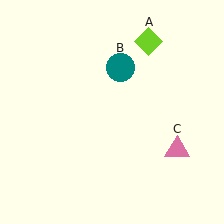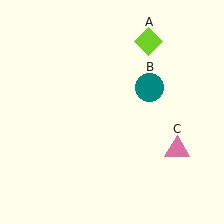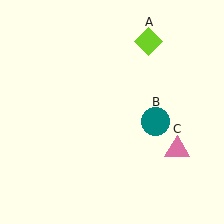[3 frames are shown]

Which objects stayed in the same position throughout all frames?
Lime diamond (object A) and pink triangle (object C) remained stationary.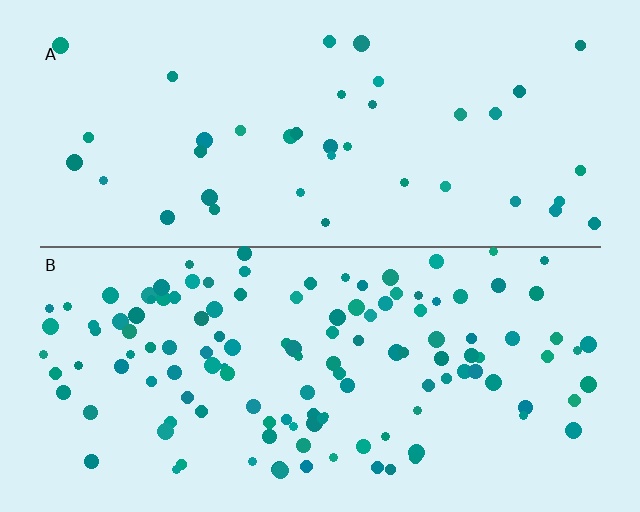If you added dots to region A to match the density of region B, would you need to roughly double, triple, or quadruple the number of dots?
Approximately triple.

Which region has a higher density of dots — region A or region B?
B (the bottom).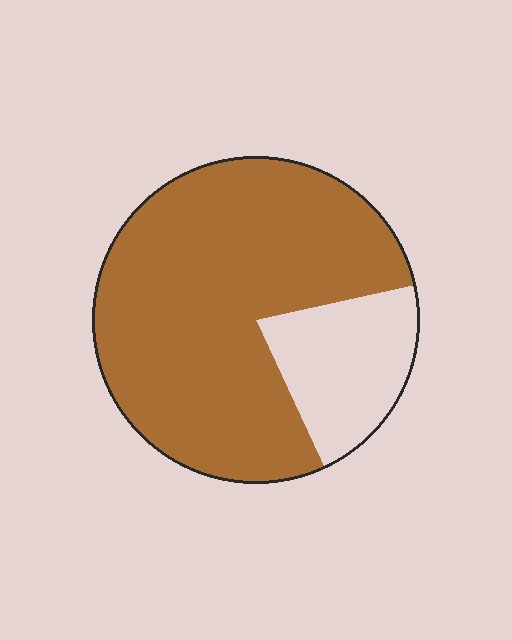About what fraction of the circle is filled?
About four fifths (4/5).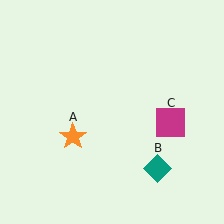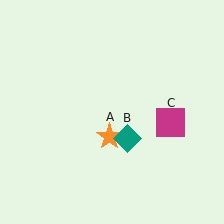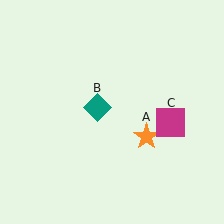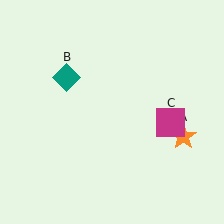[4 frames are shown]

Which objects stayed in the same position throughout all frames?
Magenta square (object C) remained stationary.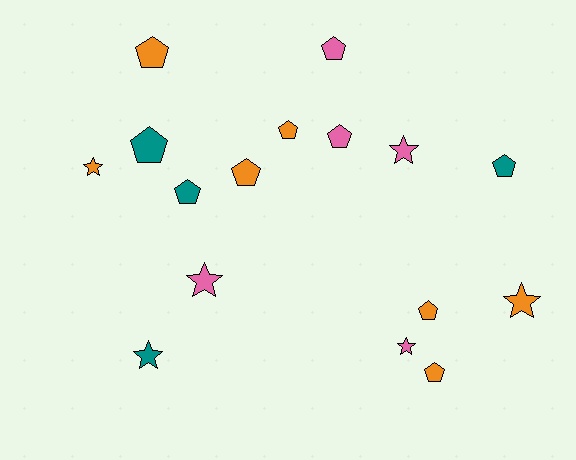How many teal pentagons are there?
There are 3 teal pentagons.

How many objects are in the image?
There are 16 objects.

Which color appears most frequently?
Orange, with 7 objects.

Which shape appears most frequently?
Pentagon, with 10 objects.